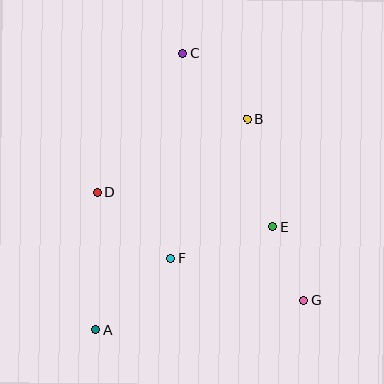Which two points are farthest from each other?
Points A and C are farthest from each other.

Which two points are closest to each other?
Points E and G are closest to each other.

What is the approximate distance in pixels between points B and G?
The distance between B and G is approximately 190 pixels.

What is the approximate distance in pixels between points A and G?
The distance between A and G is approximately 210 pixels.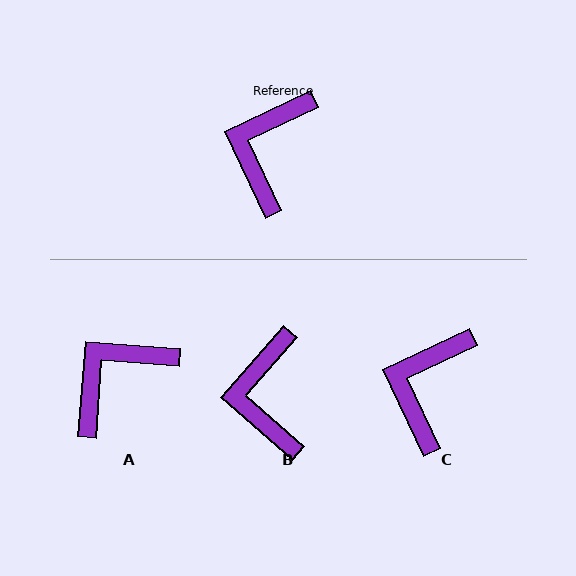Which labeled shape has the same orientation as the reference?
C.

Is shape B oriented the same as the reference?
No, it is off by about 23 degrees.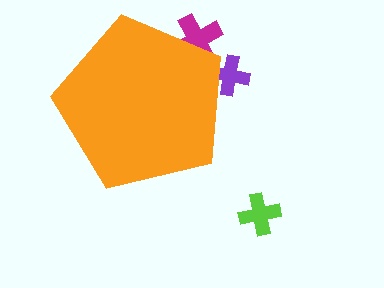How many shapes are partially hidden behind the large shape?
2 shapes are partially hidden.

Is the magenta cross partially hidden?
Yes, the magenta cross is partially hidden behind the orange pentagon.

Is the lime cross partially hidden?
No, the lime cross is fully visible.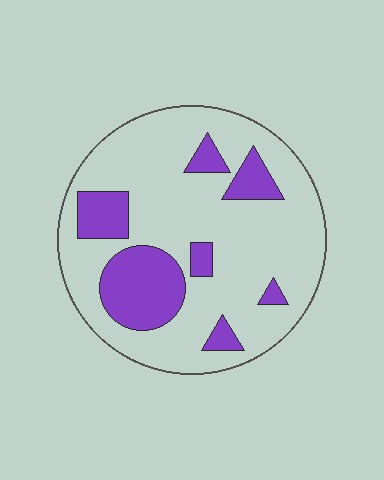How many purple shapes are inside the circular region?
7.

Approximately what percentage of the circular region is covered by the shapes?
Approximately 25%.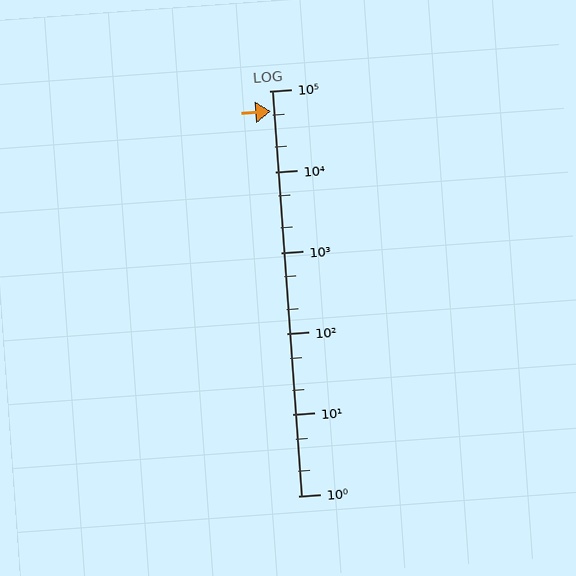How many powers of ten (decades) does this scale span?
The scale spans 5 decades, from 1 to 100000.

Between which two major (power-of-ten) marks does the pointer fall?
The pointer is between 10000 and 100000.